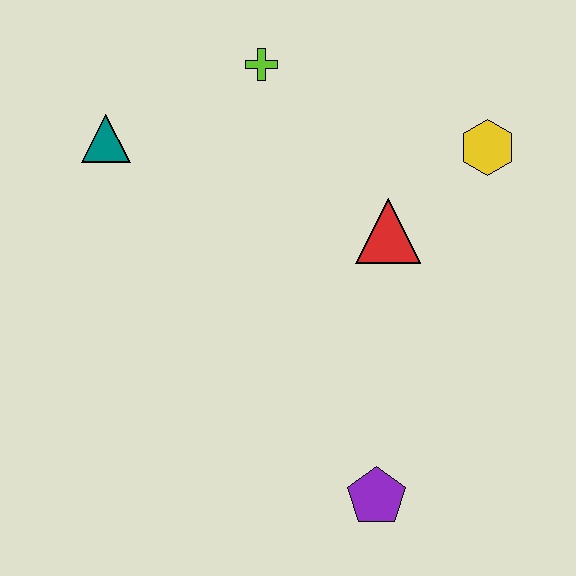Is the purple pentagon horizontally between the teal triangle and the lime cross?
No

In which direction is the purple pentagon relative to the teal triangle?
The purple pentagon is below the teal triangle.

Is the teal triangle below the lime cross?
Yes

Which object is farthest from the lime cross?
The purple pentagon is farthest from the lime cross.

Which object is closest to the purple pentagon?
The red triangle is closest to the purple pentagon.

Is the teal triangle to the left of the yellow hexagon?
Yes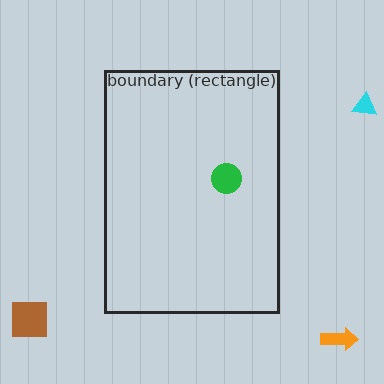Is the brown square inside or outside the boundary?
Outside.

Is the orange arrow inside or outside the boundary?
Outside.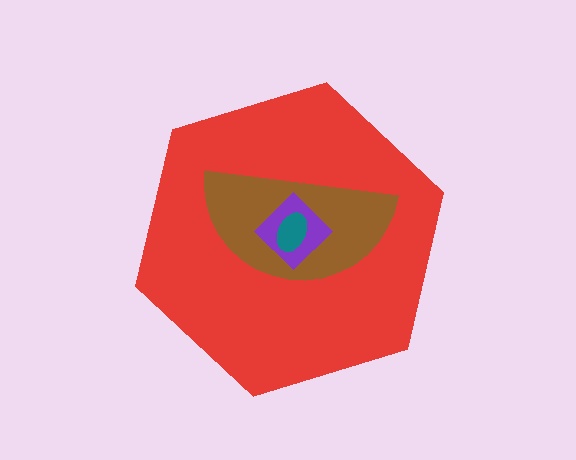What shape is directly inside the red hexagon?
The brown semicircle.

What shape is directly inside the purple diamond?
The teal ellipse.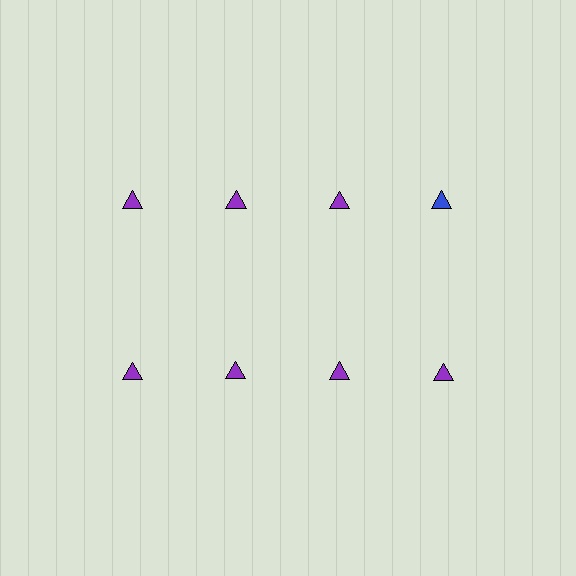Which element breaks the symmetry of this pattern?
The blue triangle in the top row, second from right column breaks the symmetry. All other shapes are purple triangles.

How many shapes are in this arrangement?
There are 8 shapes arranged in a grid pattern.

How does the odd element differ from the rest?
It has a different color: blue instead of purple.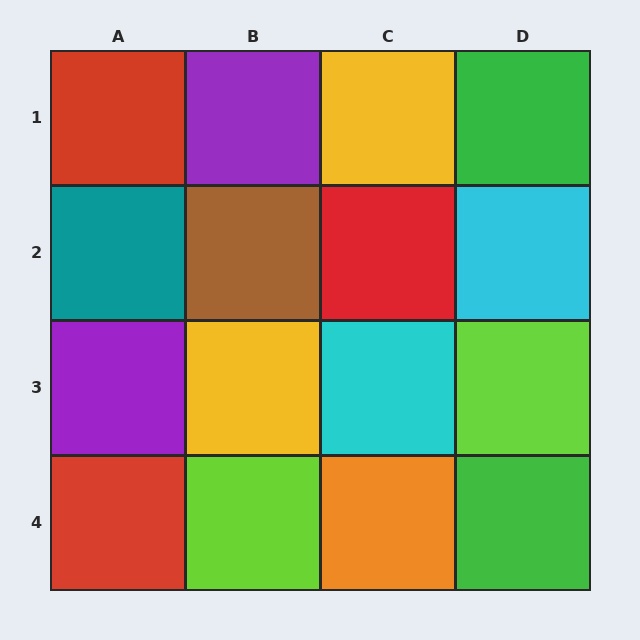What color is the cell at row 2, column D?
Cyan.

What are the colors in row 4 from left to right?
Red, lime, orange, green.